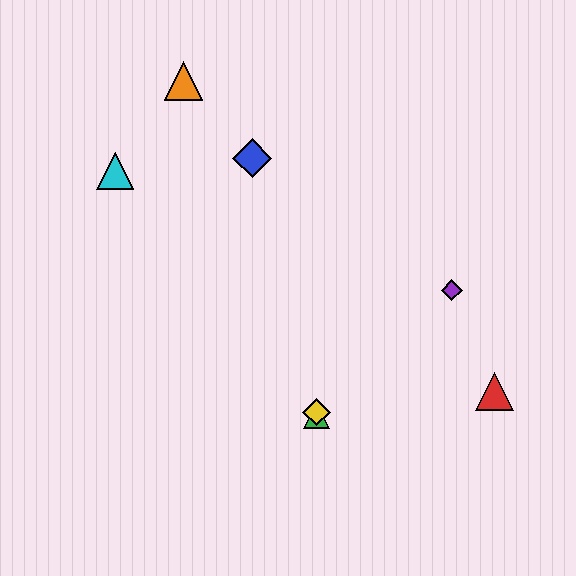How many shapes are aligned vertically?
2 shapes (the green triangle, the yellow diamond) are aligned vertically.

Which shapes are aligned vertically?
The green triangle, the yellow diamond are aligned vertically.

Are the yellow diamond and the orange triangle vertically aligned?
No, the yellow diamond is at x≈316 and the orange triangle is at x≈183.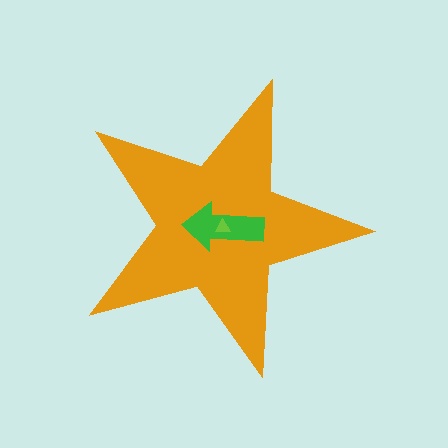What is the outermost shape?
The orange star.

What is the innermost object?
The lime triangle.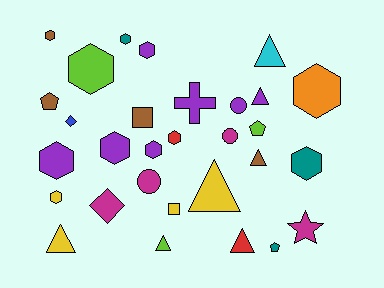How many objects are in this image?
There are 30 objects.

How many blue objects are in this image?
There is 1 blue object.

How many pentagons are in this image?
There are 3 pentagons.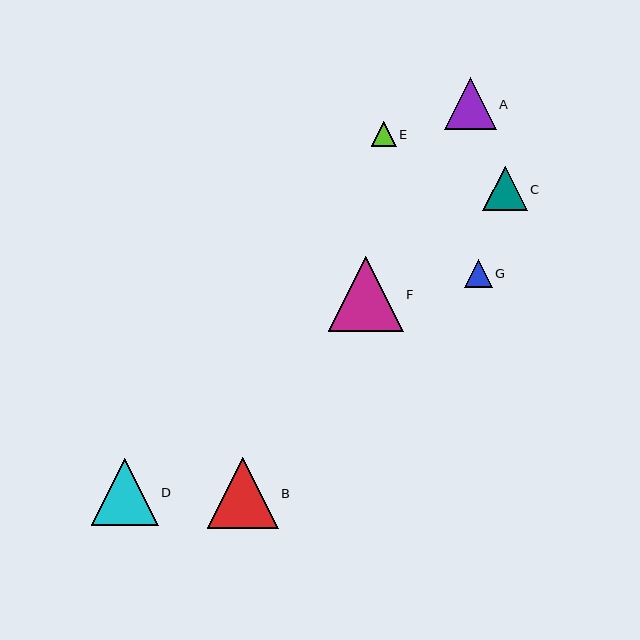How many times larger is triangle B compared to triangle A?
Triangle B is approximately 1.4 times the size of triangle A.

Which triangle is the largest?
Triangle F is the largest with a size of approximately 75 pixels.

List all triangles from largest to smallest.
From largest to smallest: F, B, D, A, C, G, E.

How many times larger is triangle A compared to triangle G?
Triangle A is approximately 1.9 times the size of triangle G.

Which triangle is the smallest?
Triangle E is the smallest with a size of approximately 25 pixels.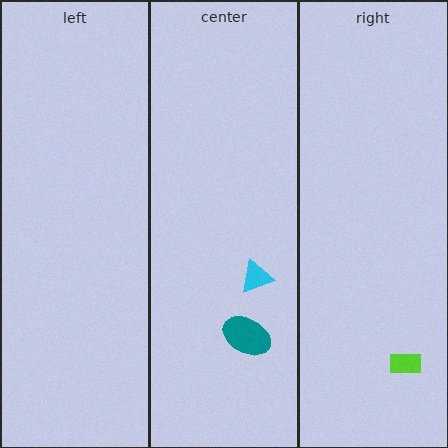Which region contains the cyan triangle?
The center region.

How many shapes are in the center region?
2.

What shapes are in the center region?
The teal ellipse, the cyan triangle.